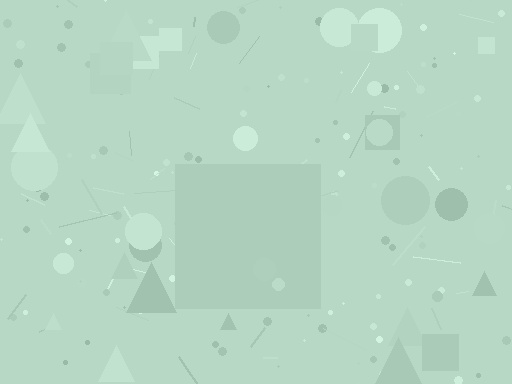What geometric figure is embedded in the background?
A square is embedded in the background.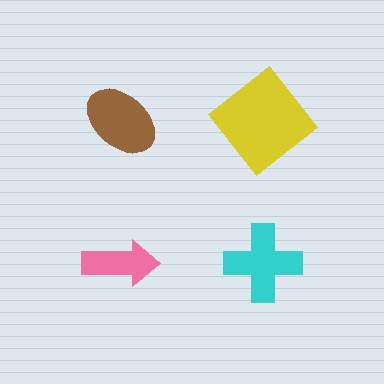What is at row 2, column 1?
A pink arrow.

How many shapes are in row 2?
2 shapes.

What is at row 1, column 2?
A yellow diamond.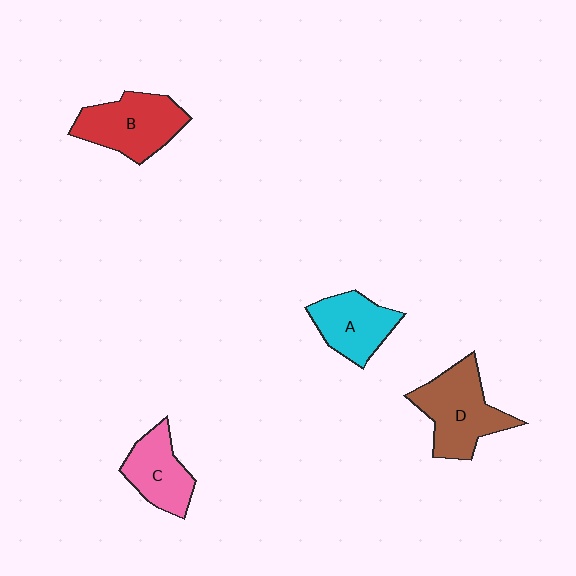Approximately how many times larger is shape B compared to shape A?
Approximately 1.2 times.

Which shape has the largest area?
Shape D (brown).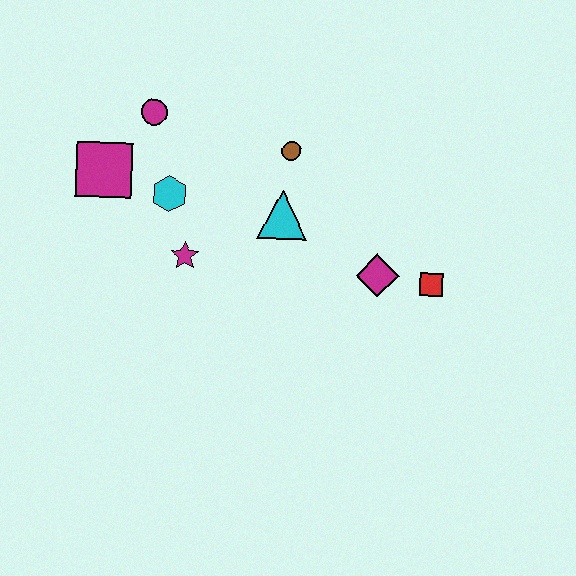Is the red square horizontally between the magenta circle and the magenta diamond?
No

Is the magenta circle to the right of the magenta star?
No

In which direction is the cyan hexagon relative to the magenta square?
The cyan hexagon is to the right of the magenta square.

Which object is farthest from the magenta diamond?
The magenta square is farthest from the magenta diamond.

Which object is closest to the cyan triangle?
The brown circle is closest to the cyan triangle.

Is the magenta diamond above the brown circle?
No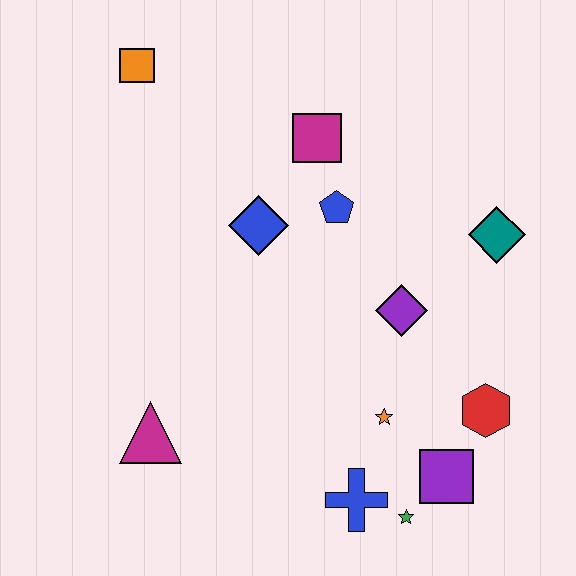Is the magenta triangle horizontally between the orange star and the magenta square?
No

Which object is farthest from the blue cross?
The orange square is farthest from the blue cross.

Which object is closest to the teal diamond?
The purple diamond is closest to the teal diamond.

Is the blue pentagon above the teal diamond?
Yes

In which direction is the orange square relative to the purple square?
The orange square is above the purple square.